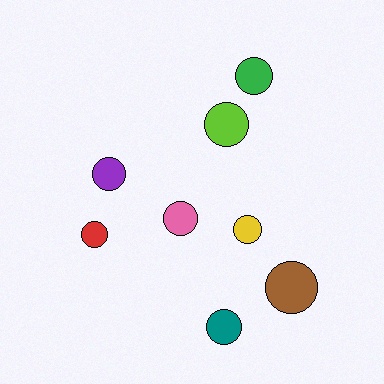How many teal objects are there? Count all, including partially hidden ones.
There is 1 teal object.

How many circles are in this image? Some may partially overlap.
There are 8 circles.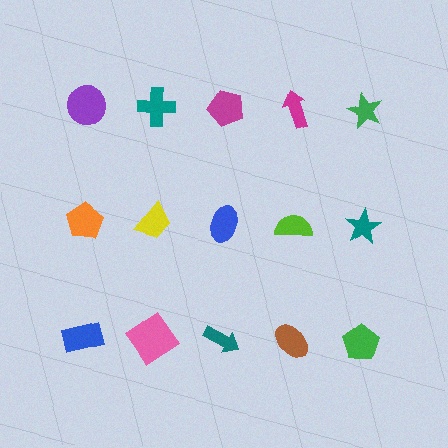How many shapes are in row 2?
5 shapes.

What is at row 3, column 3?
A teal arrow.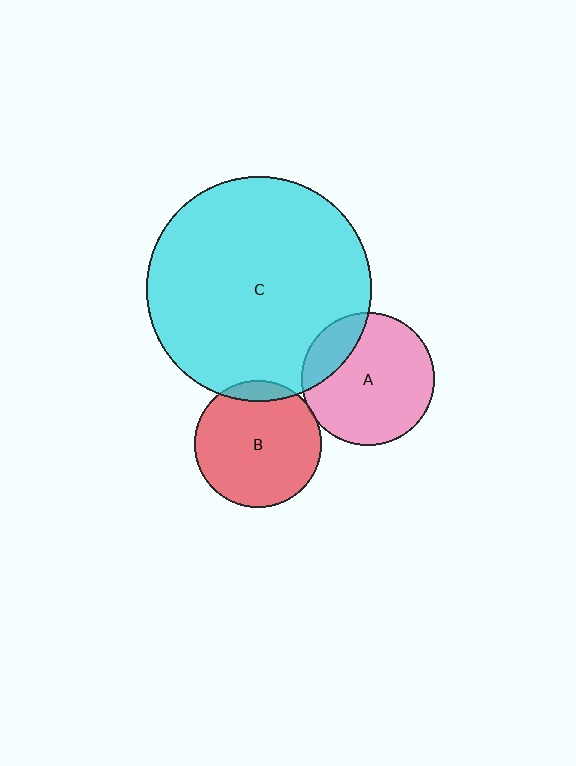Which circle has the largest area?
Circle C (cyan).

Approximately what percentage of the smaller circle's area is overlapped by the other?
Approximately 5%.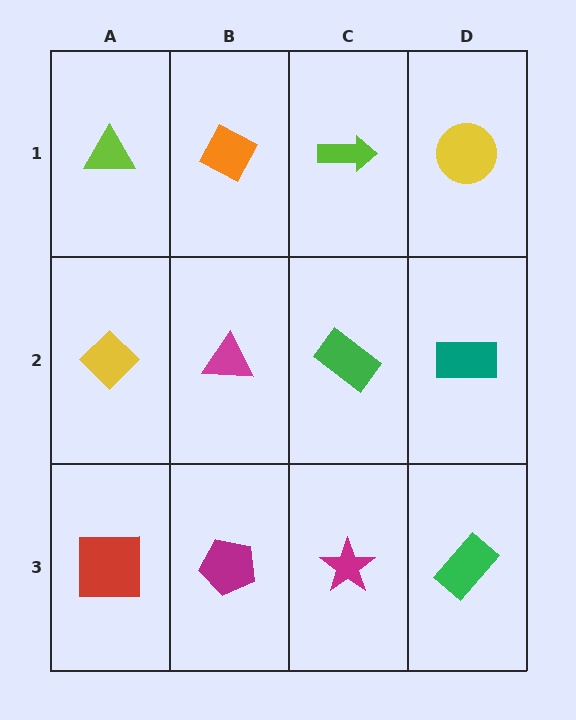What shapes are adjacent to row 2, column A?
A lime triangle (row 1, column A), a red square (row 3, column A), a magenta triangle (row 2, column B).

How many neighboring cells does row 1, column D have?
2.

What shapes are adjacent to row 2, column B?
An orange diamond (row 1, column B), a magenta pentagon (row 3, column B), a yellow diamond (row 2, column A), a green rectangle (row 2, column C).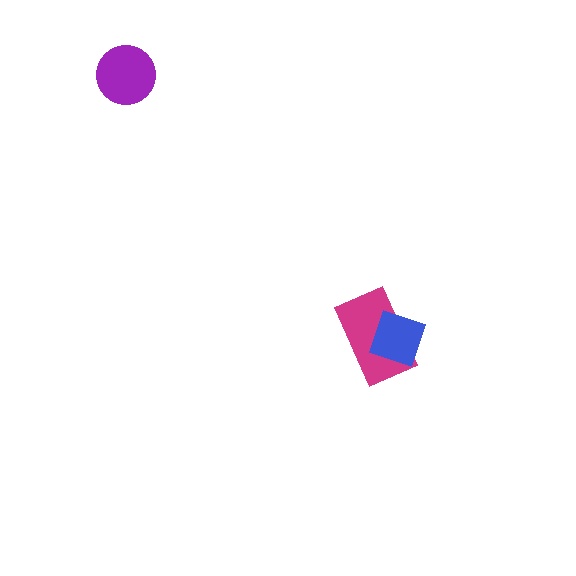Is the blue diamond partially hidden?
No, no other shape covers it.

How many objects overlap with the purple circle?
0 objects overlap with the purple circle.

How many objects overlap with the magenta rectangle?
1 object overlaps with the magenta rectangle.